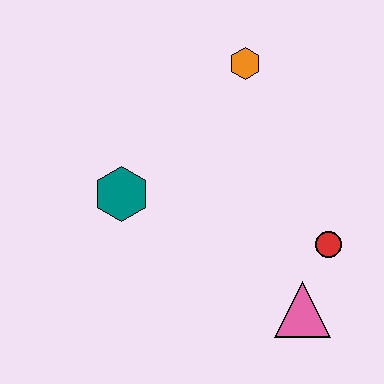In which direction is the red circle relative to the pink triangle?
The red circle is above the pink triangle.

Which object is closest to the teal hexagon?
The orange hexagon is closest to the teal hexagon.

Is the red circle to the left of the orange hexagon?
No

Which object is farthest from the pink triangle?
The orange hexagon is farthest from the pink triangle.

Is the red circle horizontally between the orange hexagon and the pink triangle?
No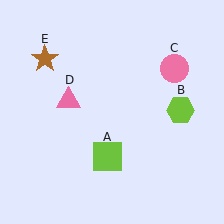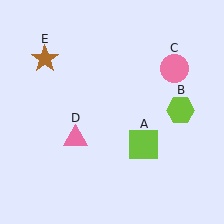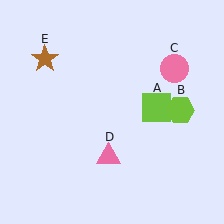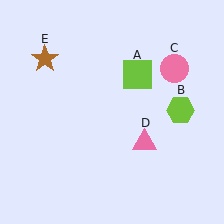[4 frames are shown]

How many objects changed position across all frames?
2 objects changed position: lime square (object A), pink triangle (object D).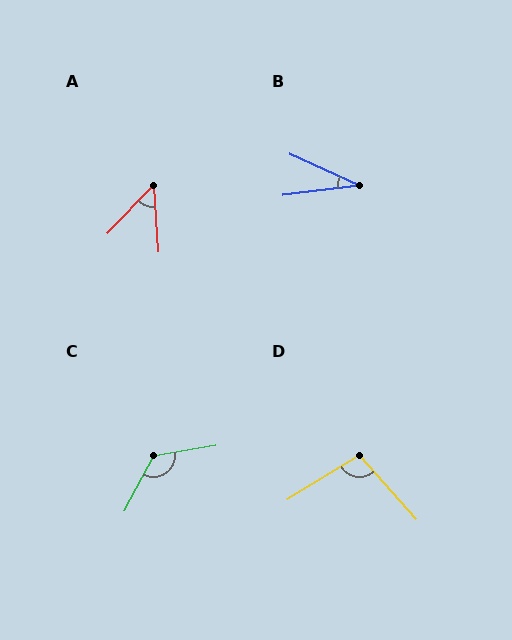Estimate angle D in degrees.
Approximately 100 degrees.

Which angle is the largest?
C, at approximately 128 degrees.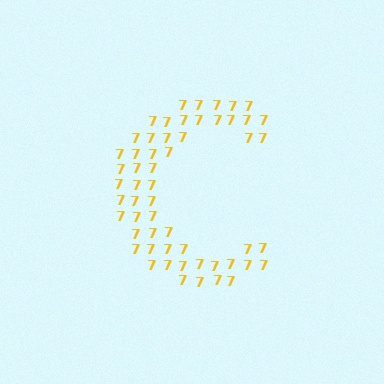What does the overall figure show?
The overall figure shows the letter C.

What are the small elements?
The small elements are digit 7's.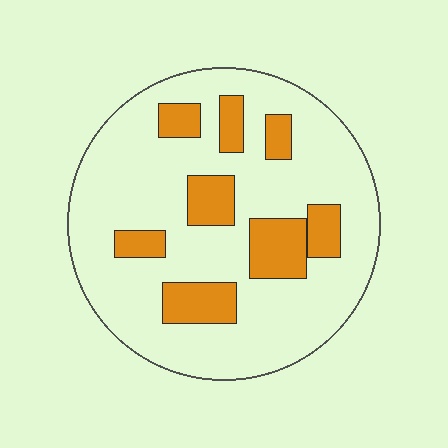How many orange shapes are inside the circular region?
8.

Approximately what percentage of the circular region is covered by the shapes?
Approximately 20%.